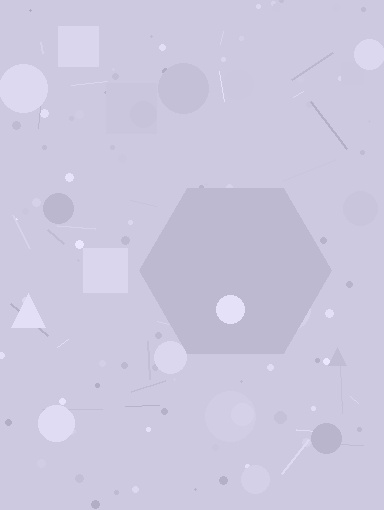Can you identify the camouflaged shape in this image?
The camouflaged shape is a hexagon.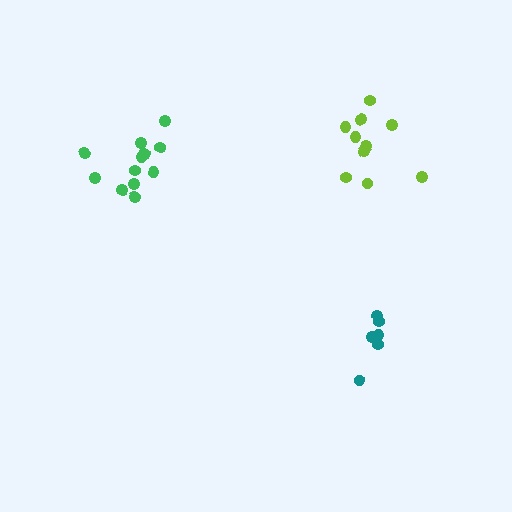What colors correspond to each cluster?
The clusters are colored: green, teal, lime.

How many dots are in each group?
Group 1: 12 dots, Group 2: 6 dots, Group 3: 10 dots (28 total).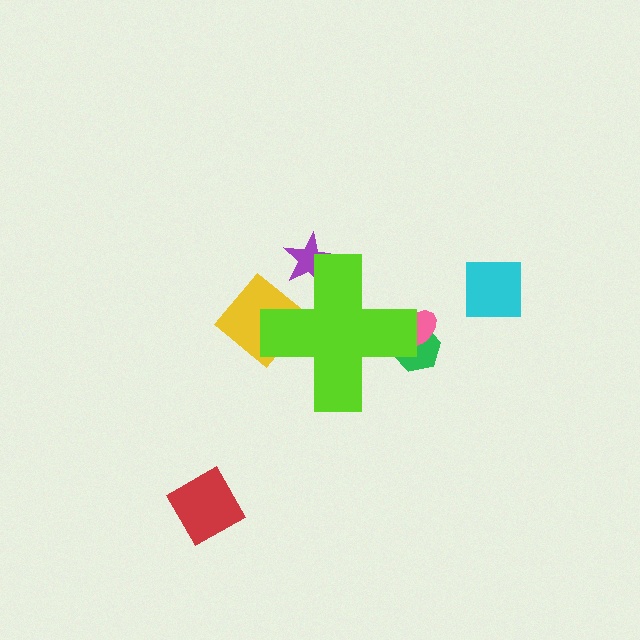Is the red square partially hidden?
No, the red square is fully visible.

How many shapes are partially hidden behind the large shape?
4 shapes are partially hidden.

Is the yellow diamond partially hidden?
Yes, the yellow diamond is partially hidden behind the lime cross.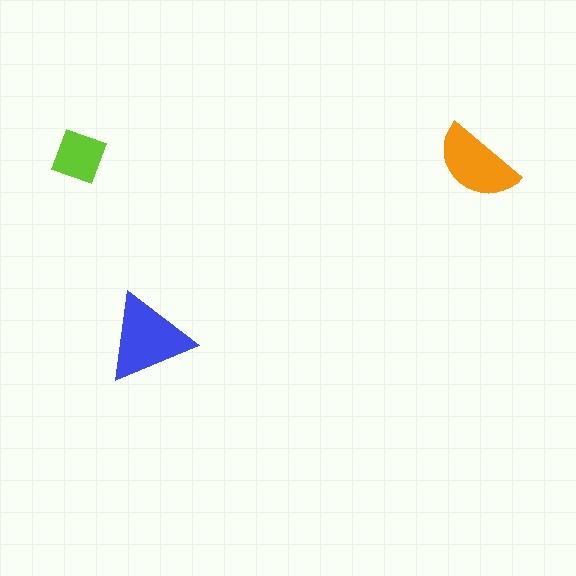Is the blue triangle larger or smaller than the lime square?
Larger.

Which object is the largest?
The blue triangle.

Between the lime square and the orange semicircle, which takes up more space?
The orange semicircle.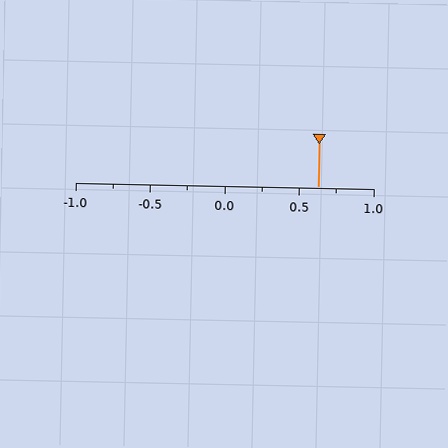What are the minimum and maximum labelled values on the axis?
The axis runs from -1.0 to 1.0.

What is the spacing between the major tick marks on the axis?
The major ticks are spaced 0.5 apart.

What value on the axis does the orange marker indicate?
The marker indicates approximately 0.62.